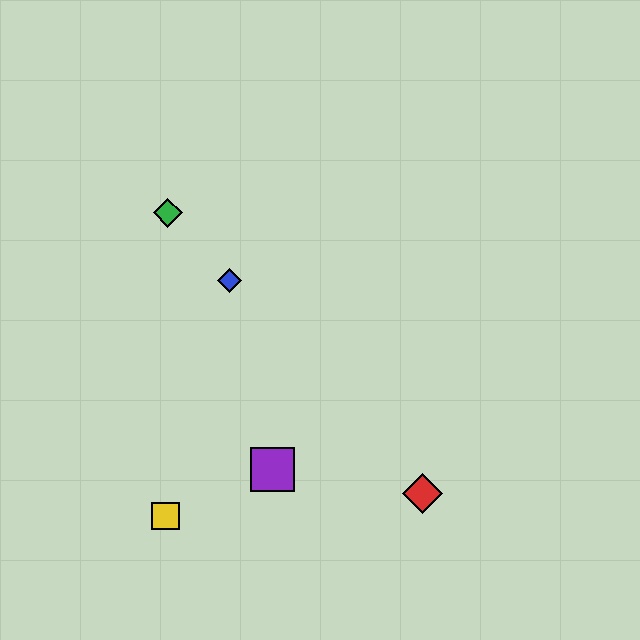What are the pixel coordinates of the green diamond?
The green diamond is at (168, 213).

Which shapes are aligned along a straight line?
The red diamond, the blue diamond, the green diamond are aligned along a straight line.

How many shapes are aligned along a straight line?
3 shapes (the red diamond, the blue diamond, the green diamond) are aligned along a straight line.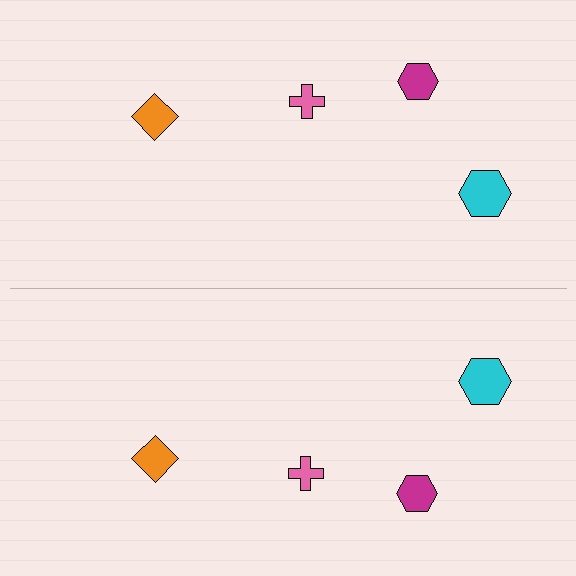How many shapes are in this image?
There are 8 shapes in this image.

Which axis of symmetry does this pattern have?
The pattern has a horizontal axis of symmetry running through the center of the image.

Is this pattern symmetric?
Yes, this pattern has bilateral (reflection) symmetry.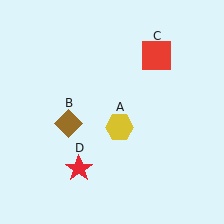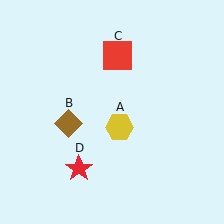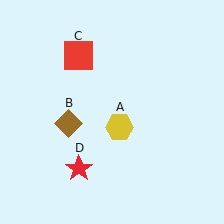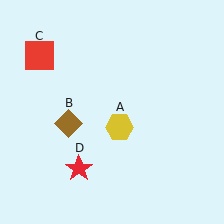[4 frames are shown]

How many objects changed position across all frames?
1 object changed position: red square (object C).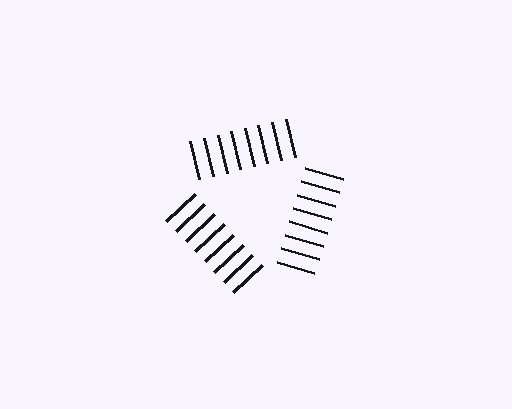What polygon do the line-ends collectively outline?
An illusory triangle — the line segments terminate on its edges but no continuous stroke is drawn.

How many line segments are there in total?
24 — 8 along each of the 3 edges.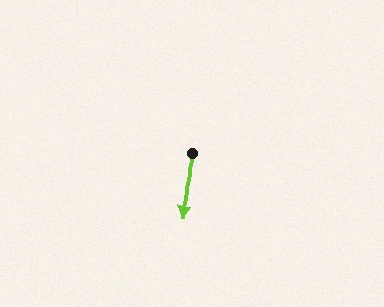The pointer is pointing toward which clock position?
Roughly 6 o'clock.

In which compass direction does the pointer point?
South.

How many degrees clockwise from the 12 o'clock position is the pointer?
Approximately 186 degrees.